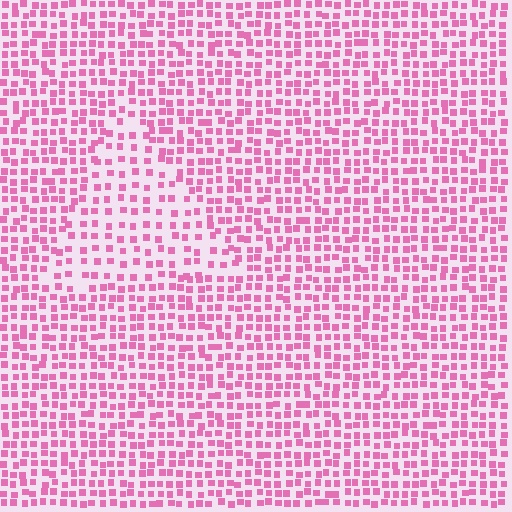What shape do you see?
I see a triangle.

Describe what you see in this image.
The image contains small pink elements arranged at two different densities. A triangle-shaped region is visible where the elements are less densely packed than the surrounding area.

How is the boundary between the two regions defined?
The boundary is defined by a change in element density (approximately 1.7x ratio). All elements are the same color, size, and shape.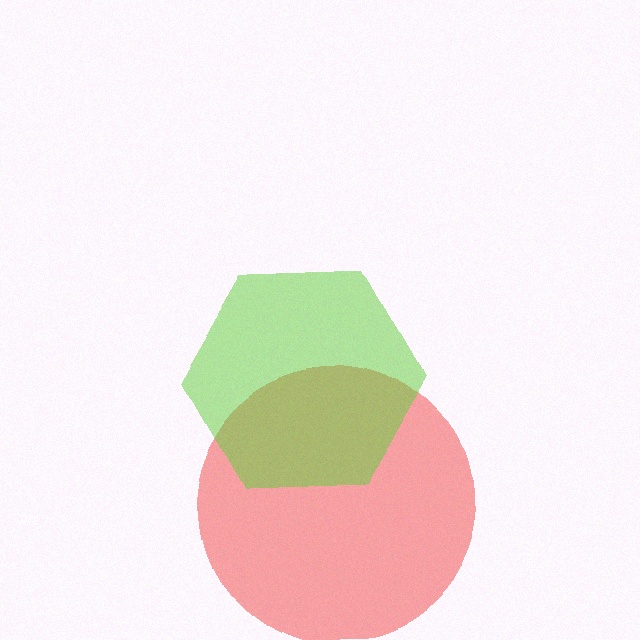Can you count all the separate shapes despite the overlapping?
Yes, there are 2 separate shapes.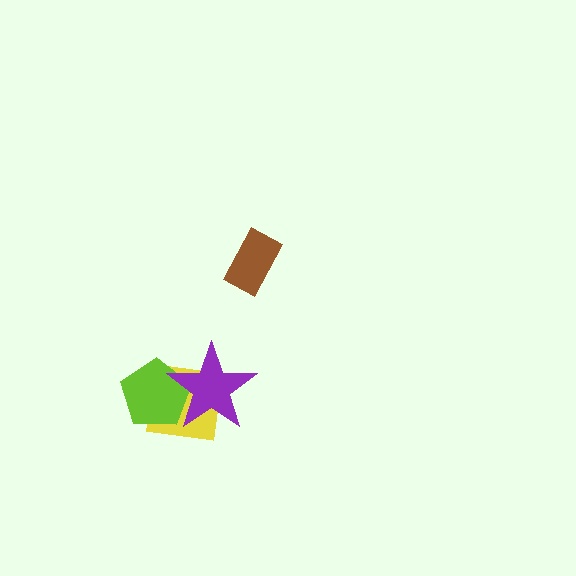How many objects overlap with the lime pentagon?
2 objects overlap with the lime pentagon.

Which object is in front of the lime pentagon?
The purple star is in front of the lime pentagon.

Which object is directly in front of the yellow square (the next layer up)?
The lime pentagon is directly in front of the yellow square.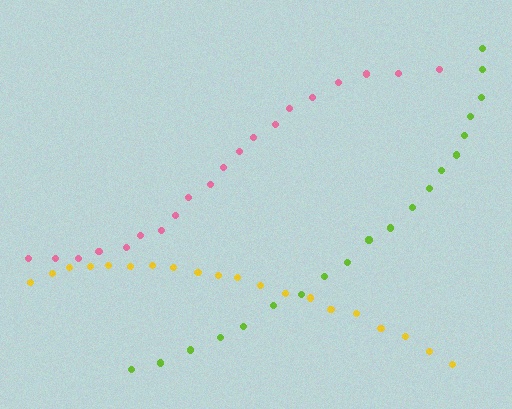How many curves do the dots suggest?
There are 3 distinct paths.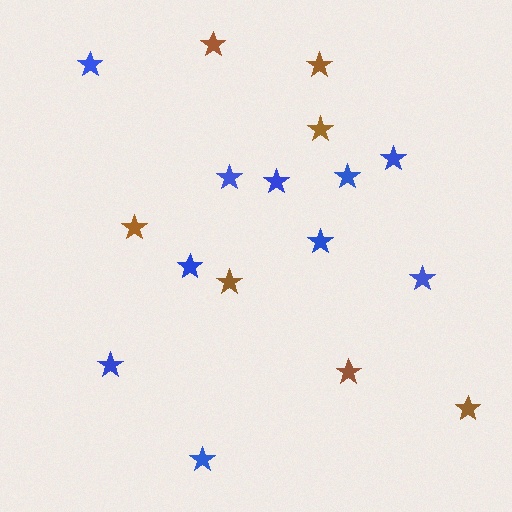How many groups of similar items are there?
There are 2 groups: one group of blue stars (10) and one group of brown stars (7).